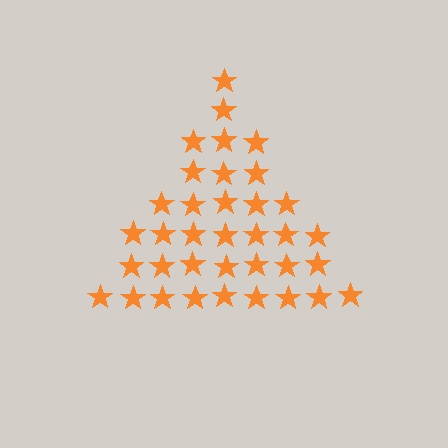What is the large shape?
The large shape is a triangle.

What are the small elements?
The small elements are stars.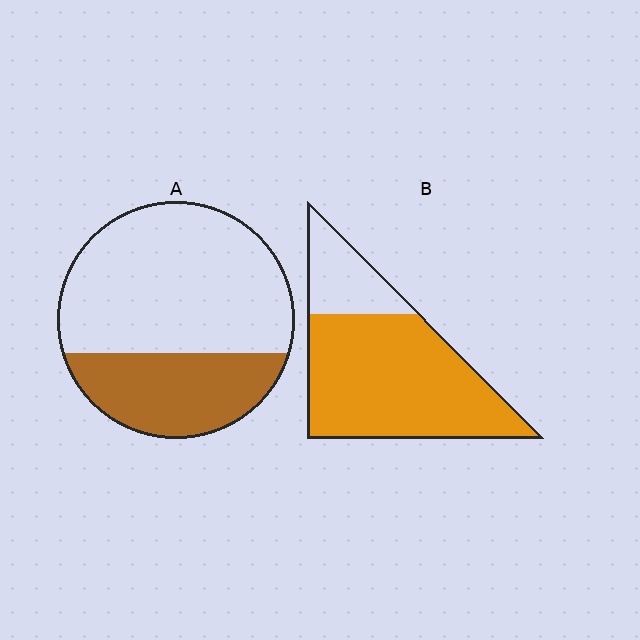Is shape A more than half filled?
No.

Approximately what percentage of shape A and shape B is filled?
A is approximately 35% and B is approximately 75%.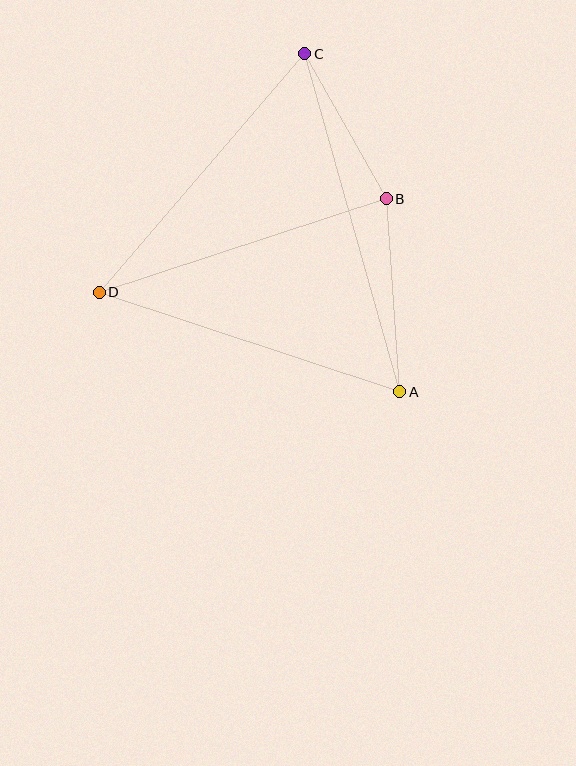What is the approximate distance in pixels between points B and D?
The distance between B and D is approximately 302 pixels.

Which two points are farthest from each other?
Points A and C are farthest from each other.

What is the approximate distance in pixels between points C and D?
The distance between C and D is approximately 315 pixels.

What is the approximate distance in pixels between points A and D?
The distance between A and D is approximately 316 pixels.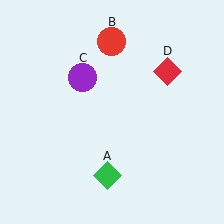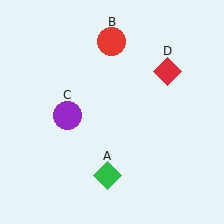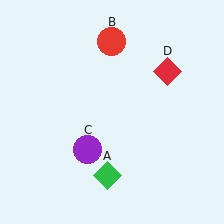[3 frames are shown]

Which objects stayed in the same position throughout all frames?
Green diamond (object A) and red circle (object B) and red diamond (object D) remained stationary.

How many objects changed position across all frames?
1 object changed position: purple circle (object C).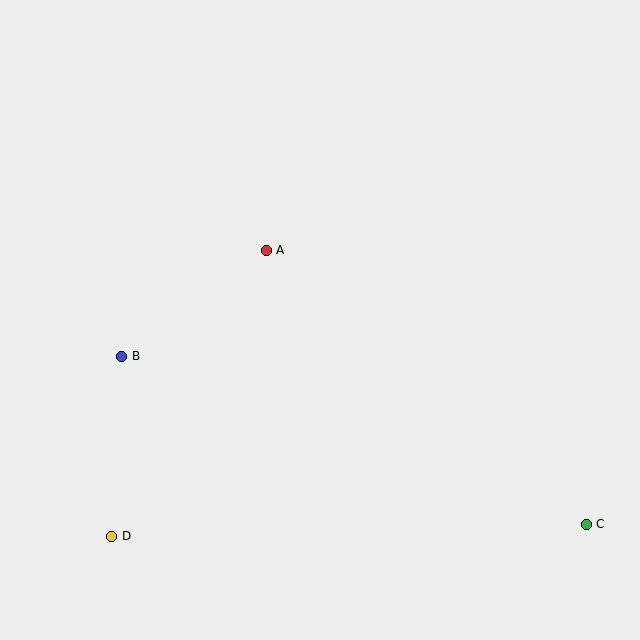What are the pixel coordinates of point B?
Point B is at (122, 356).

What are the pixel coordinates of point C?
Point C is at (586, 524).